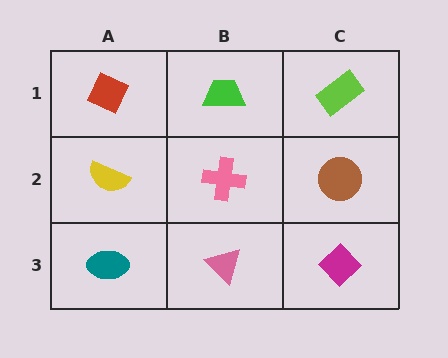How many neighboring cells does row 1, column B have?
3.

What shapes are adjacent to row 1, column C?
A brown circle (row 2, column C), a green trapezoid (row 1, column B).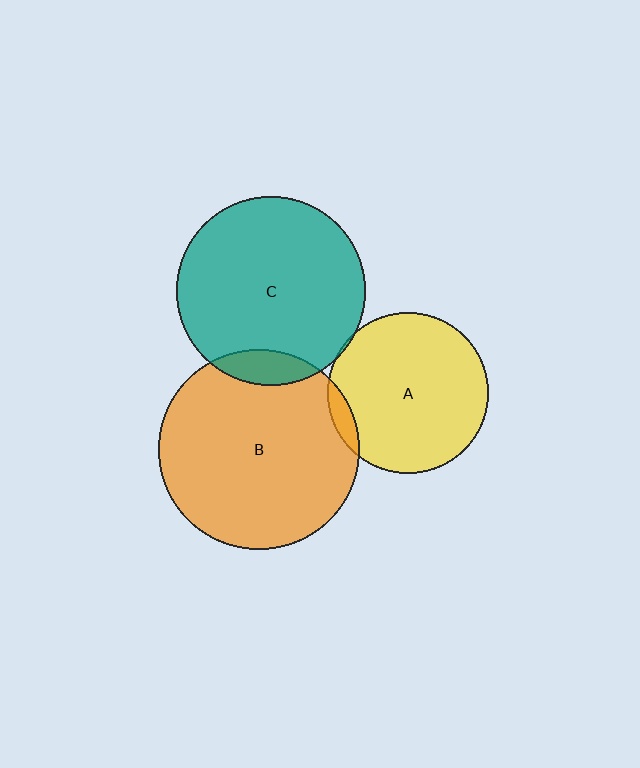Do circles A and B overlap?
Yes.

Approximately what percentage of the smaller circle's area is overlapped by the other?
Approximately 5%.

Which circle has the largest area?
Circle B (orange).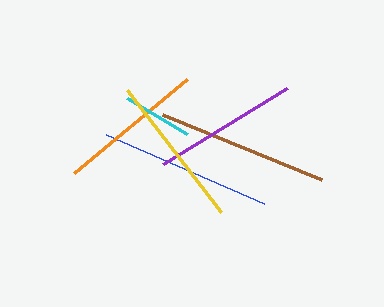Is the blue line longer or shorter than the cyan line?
The blue line is longer than the cyan line.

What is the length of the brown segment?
The brown segment is approximately 171 pixels long.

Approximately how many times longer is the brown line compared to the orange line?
The brown line is approximately 1.2 times the length of the orange line.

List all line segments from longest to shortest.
From longest to shortest: blue, brown, yellow, orange, purple, cyan.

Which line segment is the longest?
The blue line is the longest at approximately 173 pixels.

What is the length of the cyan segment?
The cyan segment is approximately 70 pixels long.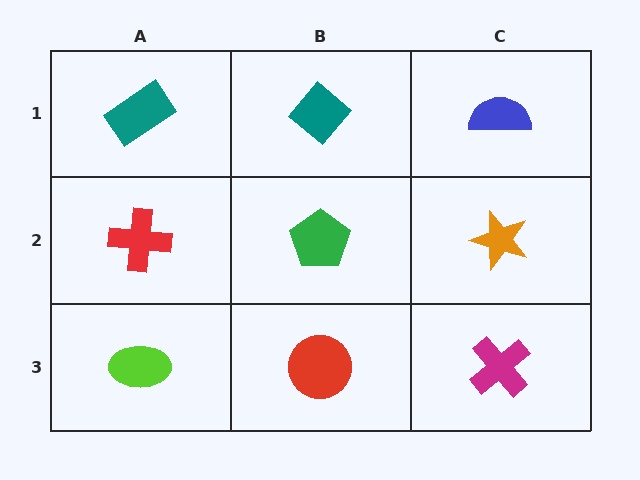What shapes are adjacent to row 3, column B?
A green pentagon (row 2, column B), a lime ellipse (row 3, column A), a magenta cross (row 3, column C).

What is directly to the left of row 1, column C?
A teal diamond.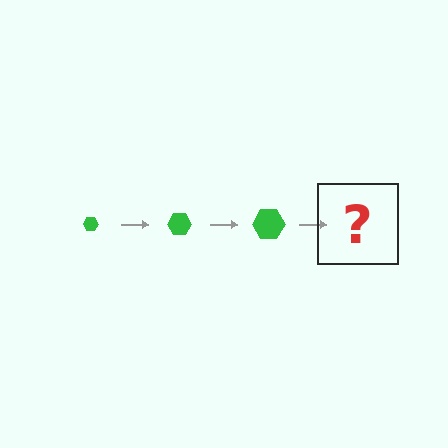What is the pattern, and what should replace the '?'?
The pattern is that the hexagon gets progressively larger each step. The '?' should be a green hexagon, larger than the previous one.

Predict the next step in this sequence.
The next step is a green hexagon, larger than the previous one.